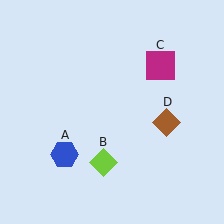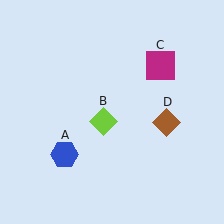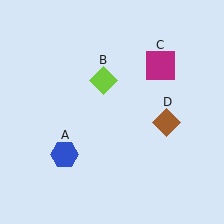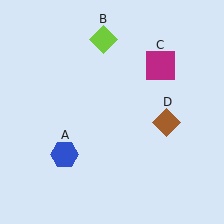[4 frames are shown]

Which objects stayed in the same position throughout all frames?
Blue hexagon (object A) and magenta square (object C) and brown diamond (object D) remained stationary.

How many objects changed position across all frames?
1 object changed position: lime diamond (object B).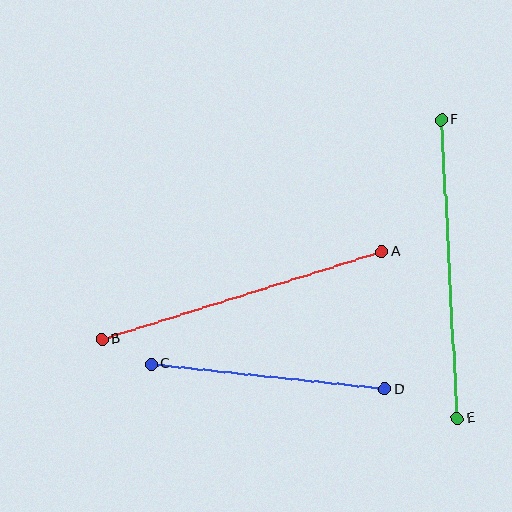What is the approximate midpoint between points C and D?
The midpoint is at approximately (268, 377) pixels.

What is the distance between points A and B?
The distance is approximately 294 pixels.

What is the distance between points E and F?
The distance is approximately 299 pixels.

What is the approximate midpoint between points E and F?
The midpoint is at approximately (449, 269) pixels.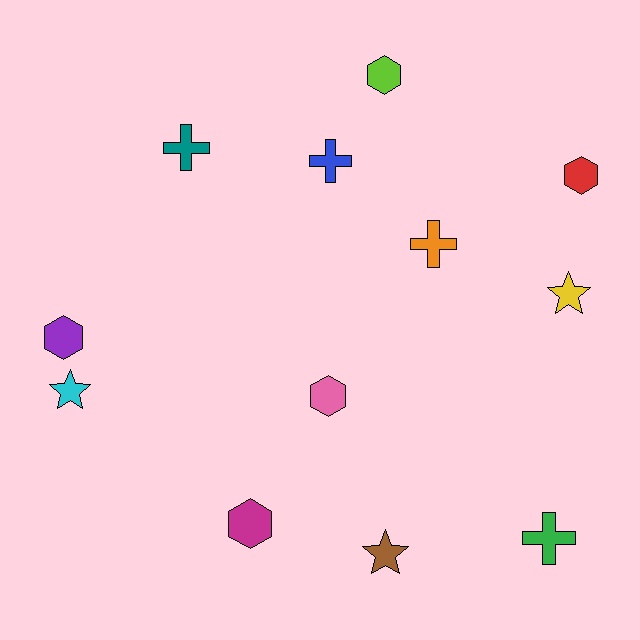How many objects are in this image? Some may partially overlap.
There are 12 objects.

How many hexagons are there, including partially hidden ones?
There are 5 hexagons.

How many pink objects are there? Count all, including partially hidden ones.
There is 1 pink object.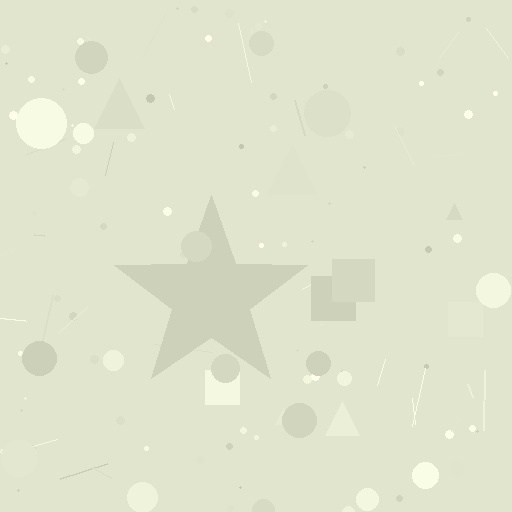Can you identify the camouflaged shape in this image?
The camouflaged shape is a star.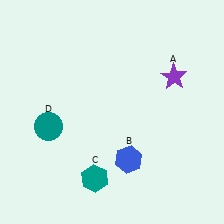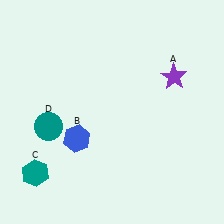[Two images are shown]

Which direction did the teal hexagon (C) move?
The teal hexagon (C) moved left.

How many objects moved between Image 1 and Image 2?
2 objects moved between the two images.